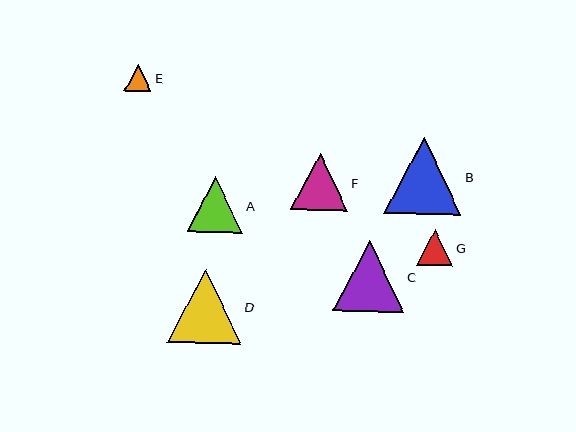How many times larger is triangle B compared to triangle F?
Triangle B is approximately 1.3 times the size of triangle F.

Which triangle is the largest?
Triangle B is the largest with a size of approximately 77 pixels.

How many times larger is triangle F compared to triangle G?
Triangle F is approximately 1.6 times the size of triangle G.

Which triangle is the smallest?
Triangle E is the smallest with a size of approximately 27 pixels.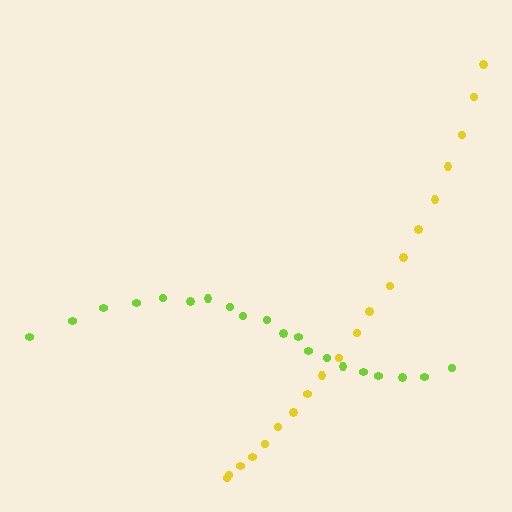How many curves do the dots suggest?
There are 2 distinct paths.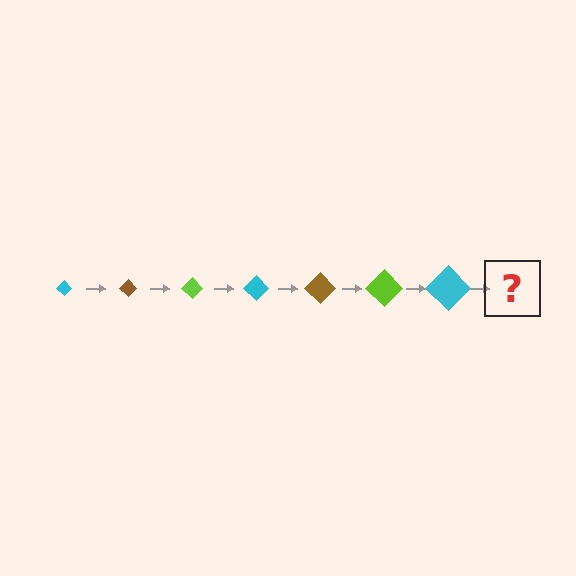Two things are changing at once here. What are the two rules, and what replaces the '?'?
The two rules are that the diamond grows larger each step and the color cycles through cyan, brown, and lime. The '?' should be a brown diamond, larger than the previous one.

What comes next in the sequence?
The next element should be a brown diamond, larger than the previous one.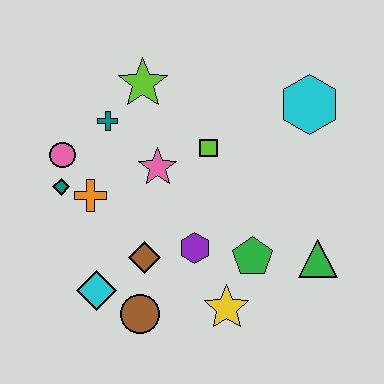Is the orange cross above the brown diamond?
Yes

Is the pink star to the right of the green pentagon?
No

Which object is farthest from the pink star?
The green triangle is farthest from the pink star.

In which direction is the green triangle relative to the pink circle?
The green triangle is to the right of the pink circle.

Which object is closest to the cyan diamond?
The brown circle is closest to the cyan diamond.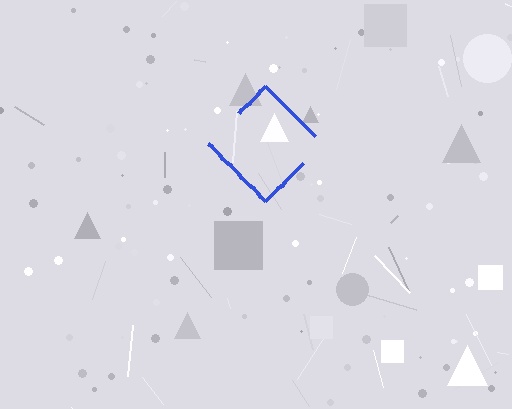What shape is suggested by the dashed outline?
The dashed outline suggests a diamond.